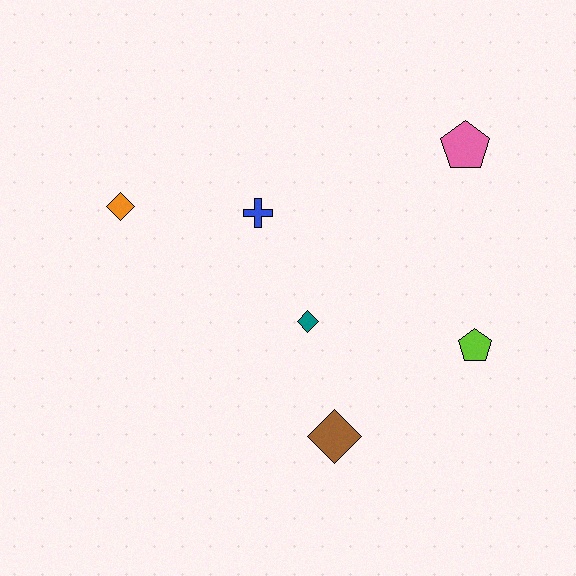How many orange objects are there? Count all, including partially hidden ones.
There is 1 orange object.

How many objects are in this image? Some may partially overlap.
There are 6 objects.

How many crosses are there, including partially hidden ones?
There is 1 cross.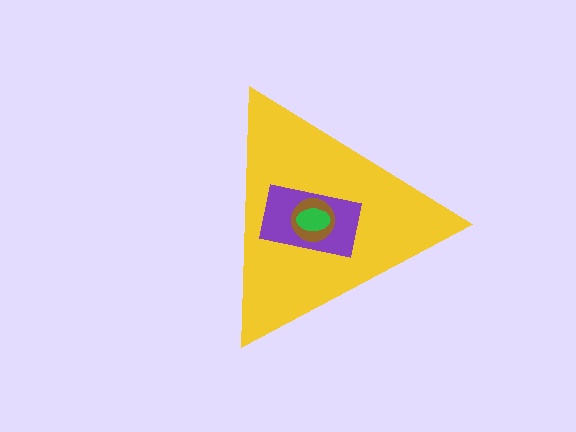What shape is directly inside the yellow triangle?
The purple rectangle.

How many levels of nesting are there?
4.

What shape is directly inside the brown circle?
The green ellipse.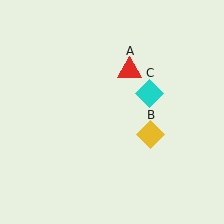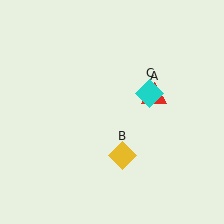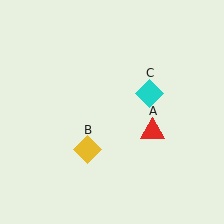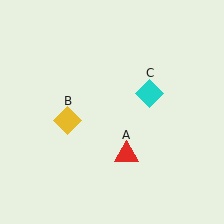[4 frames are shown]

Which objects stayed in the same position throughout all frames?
Cyan diamond (object C) remained stationary.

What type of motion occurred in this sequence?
The red triangle (object A), yellow diamond (object B) rotated clockwise around the center of the scene.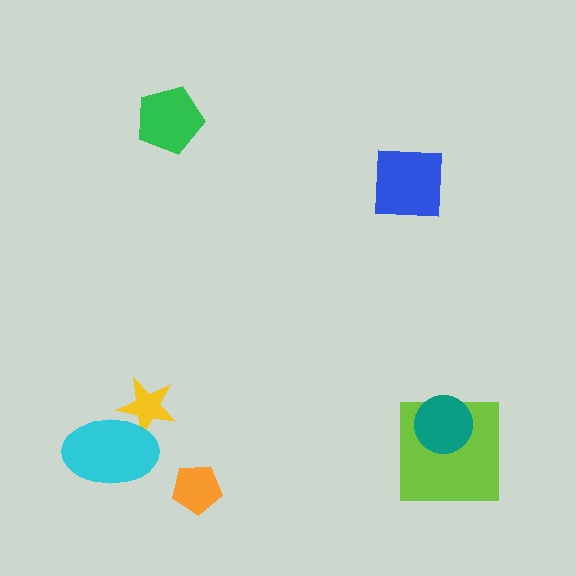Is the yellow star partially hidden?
Yes, it is partially covered by another shape.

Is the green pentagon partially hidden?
No, no other shape covers it.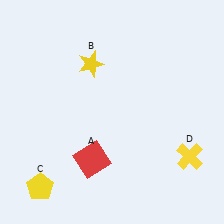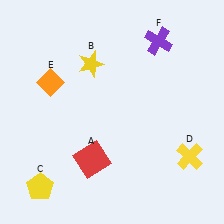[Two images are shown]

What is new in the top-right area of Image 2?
A purple cross (F) was added in the top-right area of Image 2.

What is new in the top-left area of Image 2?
An orange diamond (E) was added in the top-left area of Image 2.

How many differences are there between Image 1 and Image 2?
There are 2 differences between the two images.